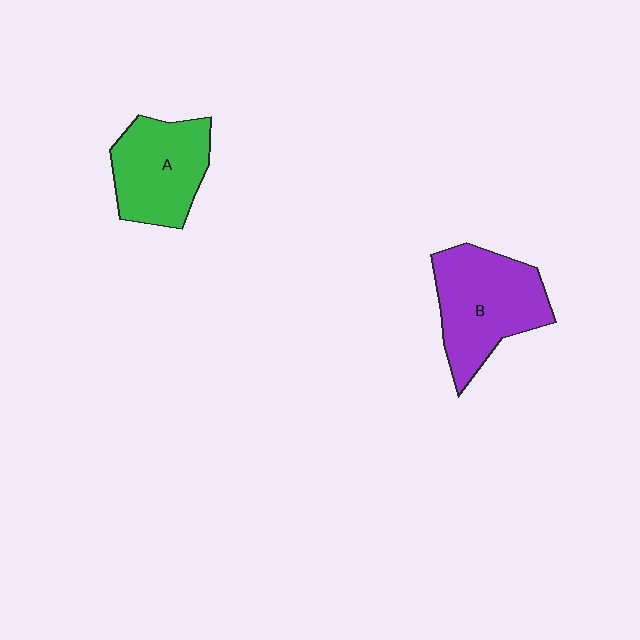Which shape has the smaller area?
Shape A (green).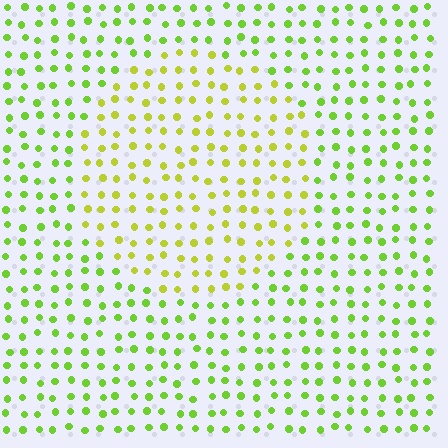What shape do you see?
I see a circle.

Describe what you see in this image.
The image is filled with small lime elements in a uniform arrangement. A circle-shaped region is visible where the elements are tinted to a slightly different hue, forming a subtle color boundary.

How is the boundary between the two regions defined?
The boundary is defined purely by a slight shift in hue (about 29 degrees). Spacing, size, and orientation are identical on both sides.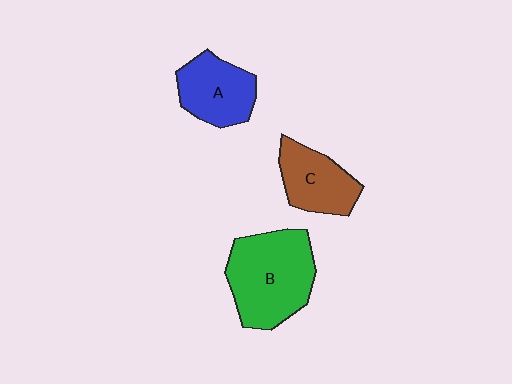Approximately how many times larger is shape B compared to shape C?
Approximately 1.6 times.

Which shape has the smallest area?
Shape C (brown).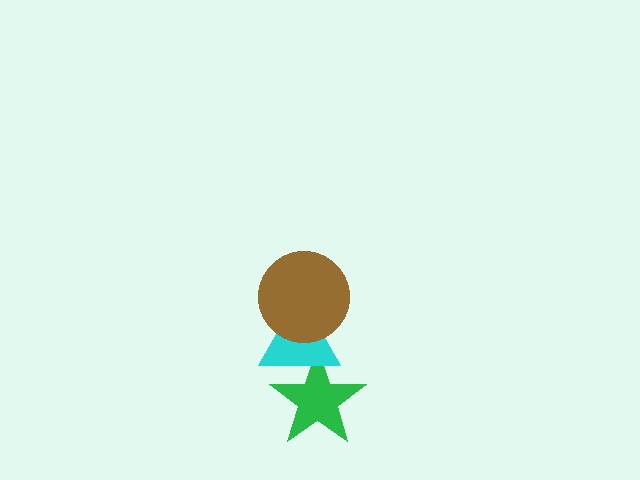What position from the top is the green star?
The green star is 3rd from the top.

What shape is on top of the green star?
The cyan triangle is on top of the green star.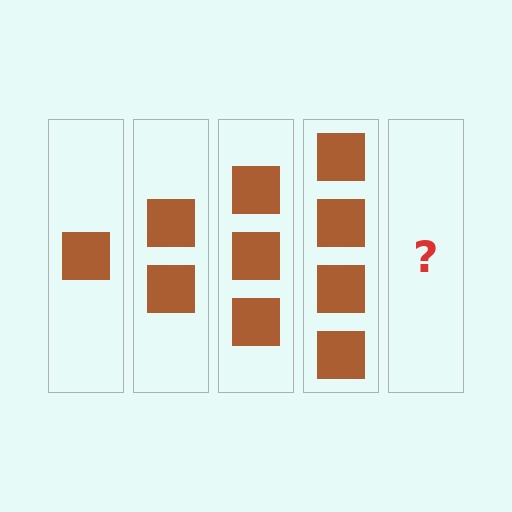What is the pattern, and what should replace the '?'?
The pattern is that each step adds one more square. The '?' should be 5 squares.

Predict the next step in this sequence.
The next step is 5 squares.